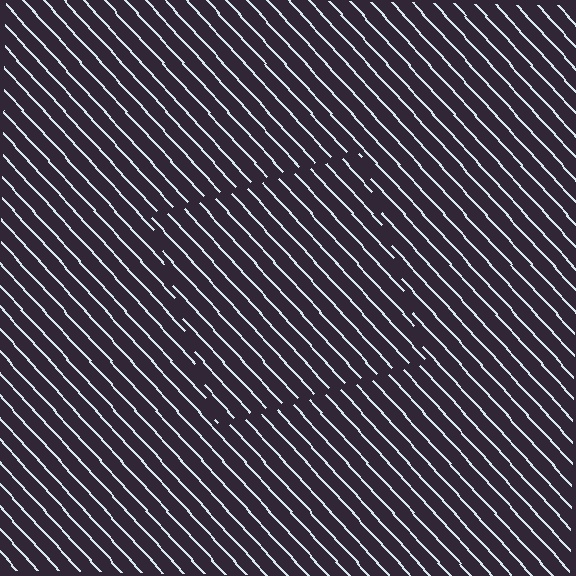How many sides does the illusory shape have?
4 sides — the line-ends trace a square.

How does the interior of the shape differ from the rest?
The interior of the shape contains the same grating, shifted by half a period — the contour is defined by the phase discontinuity where line-ends from the inner and outer gratings abut.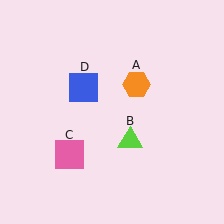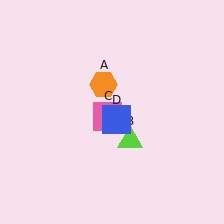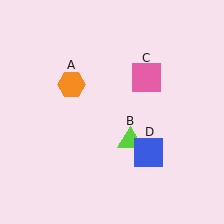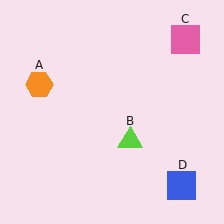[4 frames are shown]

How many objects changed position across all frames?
3 objects changed position: orange hexagon (object A), pink square (object C), blue square (object D).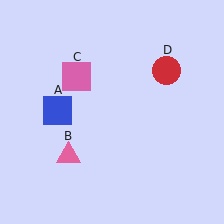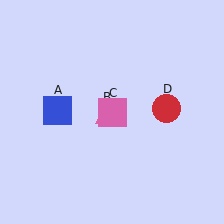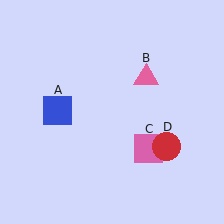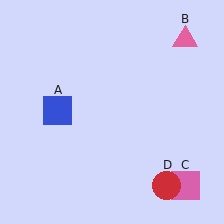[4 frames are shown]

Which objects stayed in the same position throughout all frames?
Blue square (object A) remained stationary.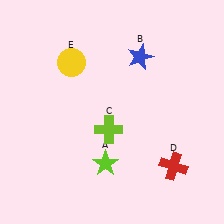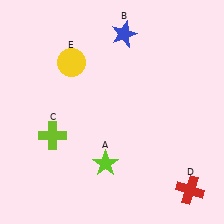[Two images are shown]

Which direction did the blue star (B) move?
The blue star (B) moved up.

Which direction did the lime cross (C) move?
The lime cross (C) moved left.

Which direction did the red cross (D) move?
The red cross (D) moved down.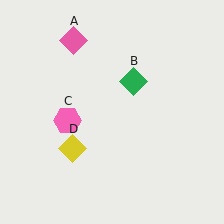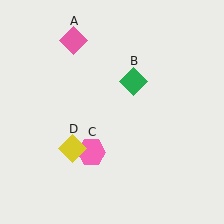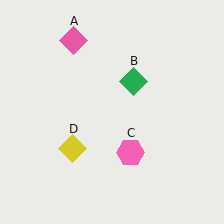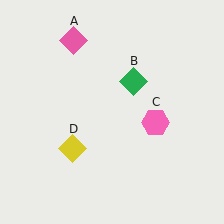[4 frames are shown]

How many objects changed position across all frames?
1 object changed position: pink hexagon (object C).